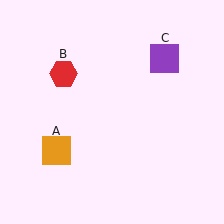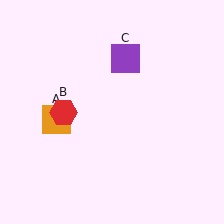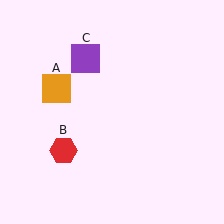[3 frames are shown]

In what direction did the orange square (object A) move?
The orange square (object A) moved up.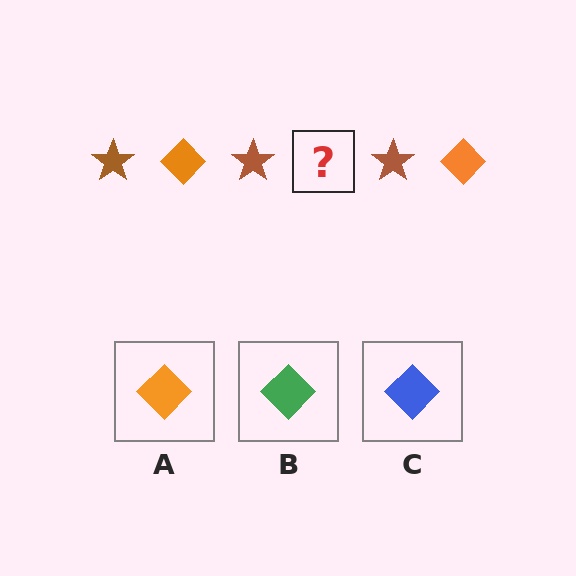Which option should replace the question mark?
Option A.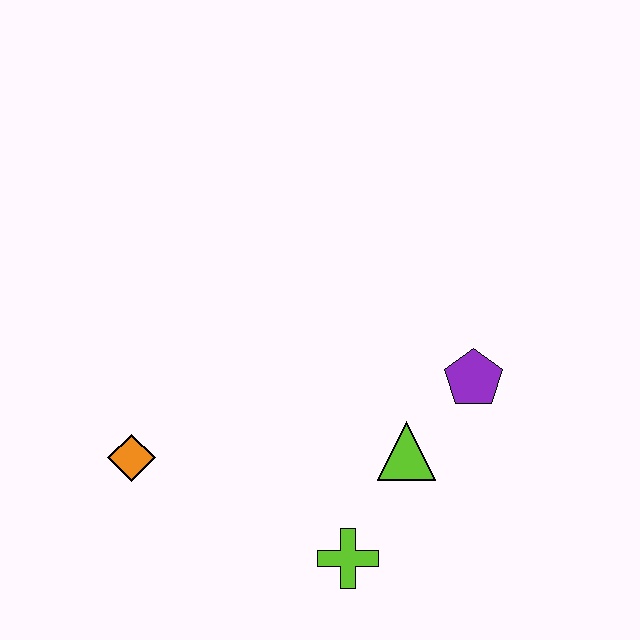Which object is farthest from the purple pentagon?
The orange diamond is farthest from the purple pentagon.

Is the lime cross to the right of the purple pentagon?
No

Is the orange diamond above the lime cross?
Yes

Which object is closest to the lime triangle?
The purple pentagon is closest to the lime triangle.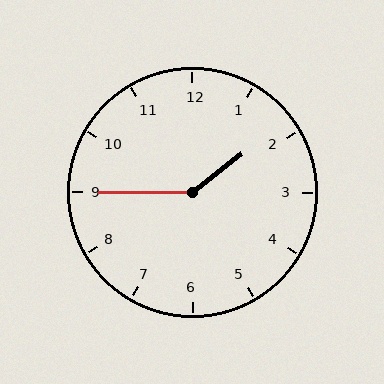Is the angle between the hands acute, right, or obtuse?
It is obtuse.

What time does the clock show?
1:45.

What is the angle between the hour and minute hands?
Approximately 142 degrees.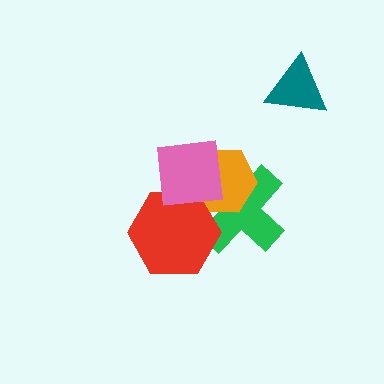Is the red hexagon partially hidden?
Yes, it is partially covered by another shape.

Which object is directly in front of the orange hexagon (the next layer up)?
The red hexagon is directly in front of the orange hexagon.